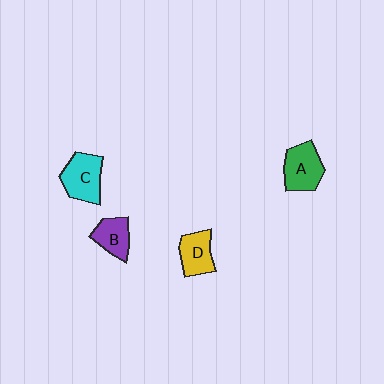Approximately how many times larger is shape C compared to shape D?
Approximately 1.2 times.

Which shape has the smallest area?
Shape B (purple).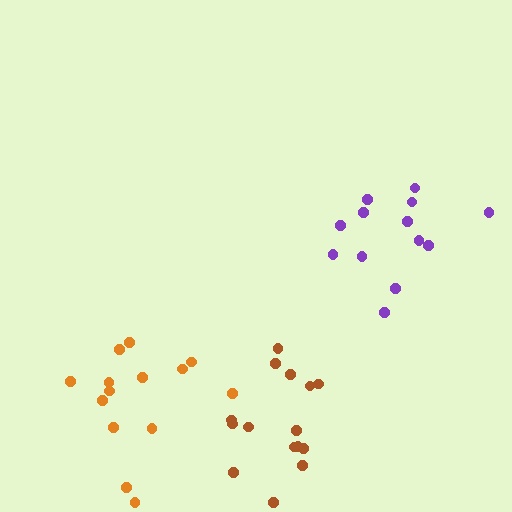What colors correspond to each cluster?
The clusters are colored: brown, purple, orange.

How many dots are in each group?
Group 1: 15 dots, Group 2: 13 dots, Group 3: 14 dots (42 total).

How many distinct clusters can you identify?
There are 3 distinct clusters.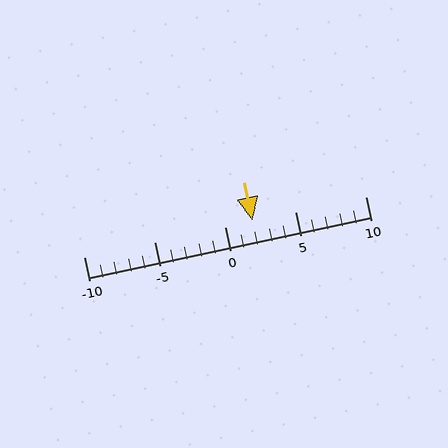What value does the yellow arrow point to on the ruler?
The yellow arrow points to approximately 2.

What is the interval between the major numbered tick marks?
The major tick marks are spaced 5 units apart.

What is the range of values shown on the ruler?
The ruler shows values from -10 to 10.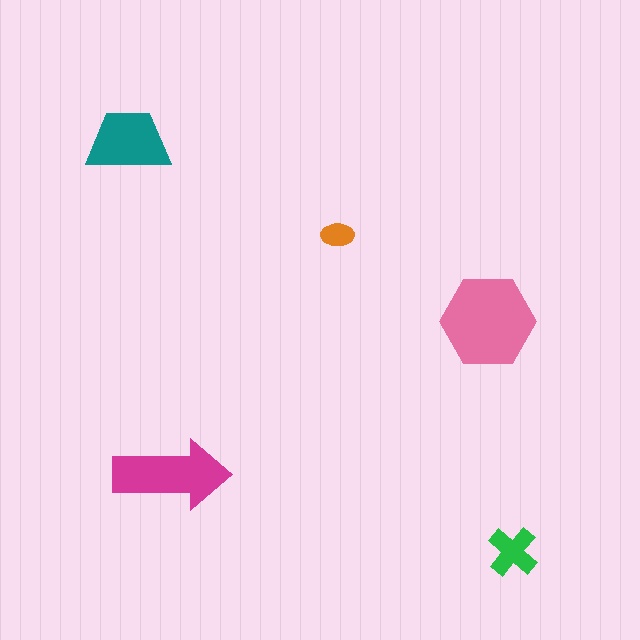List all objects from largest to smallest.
The pink hexagon, the magenta arrow, the teal trapezoid, the green cross, the orange ellipse.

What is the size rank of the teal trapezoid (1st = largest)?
3rd.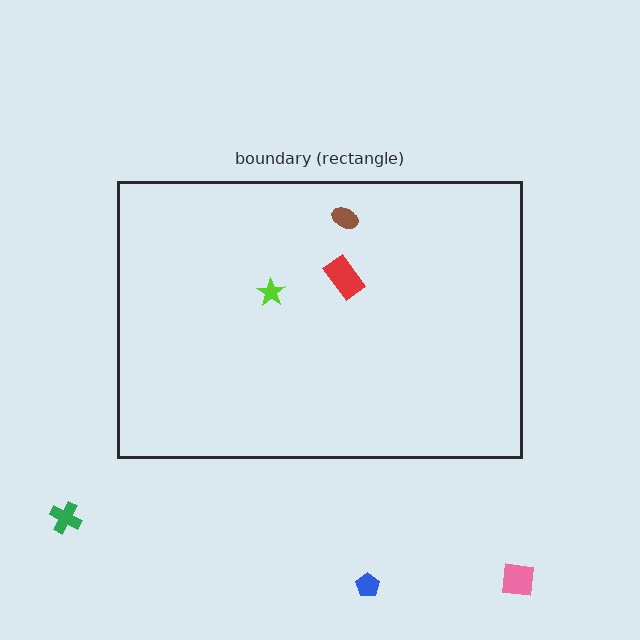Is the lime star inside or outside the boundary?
Inside.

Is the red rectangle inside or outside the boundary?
Inside.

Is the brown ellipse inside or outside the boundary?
Inside.